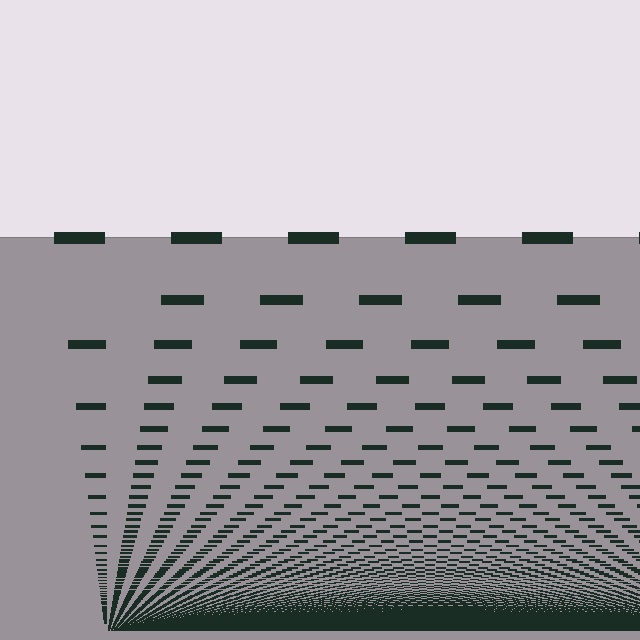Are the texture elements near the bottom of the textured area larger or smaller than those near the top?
Smaller. The gradient is inverted — elements near the bottom are smaller and denser.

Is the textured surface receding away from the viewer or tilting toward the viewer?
The surface appears to tilt toward the viewer. Texture elements get larger and sparser toward the top.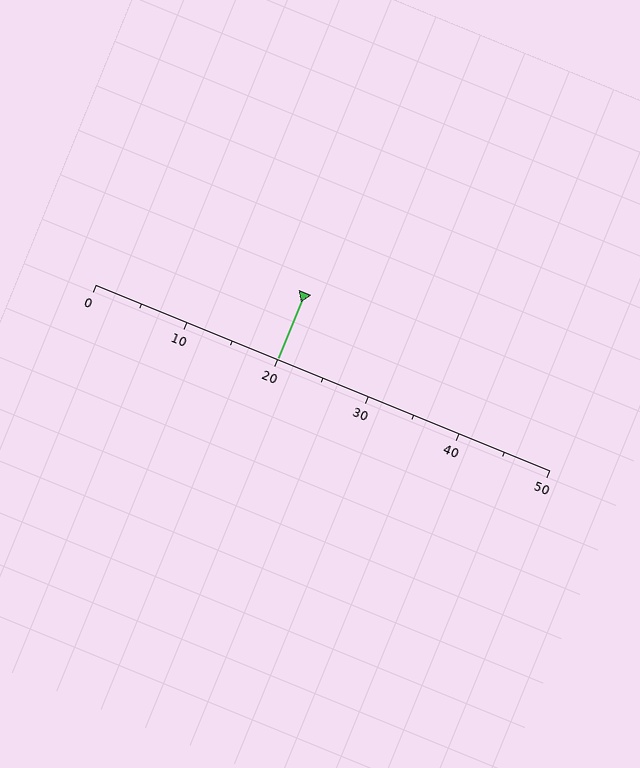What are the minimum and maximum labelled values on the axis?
The axis runs from 0 to 50.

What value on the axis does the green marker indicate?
The marker indicates approximately 20.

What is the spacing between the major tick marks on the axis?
The major ticks are spaced 10 apart.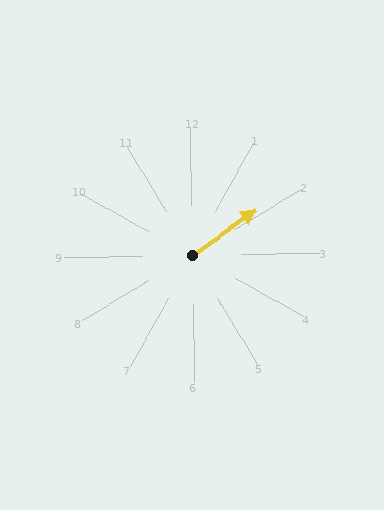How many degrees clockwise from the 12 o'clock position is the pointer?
Approximately 56 degrees.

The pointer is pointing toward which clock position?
Roughly 2 o'clock.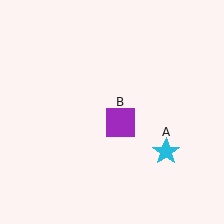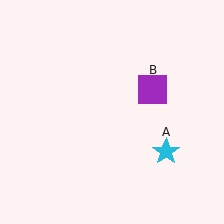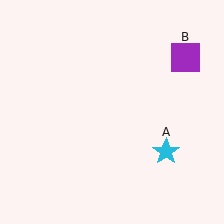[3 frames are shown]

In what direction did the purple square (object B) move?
The purple square (object B) moved up and to the right.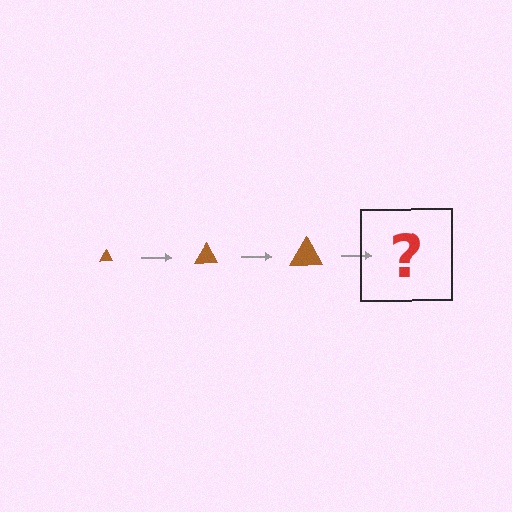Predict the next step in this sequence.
The next step is a brown triangle, larger than the previous one.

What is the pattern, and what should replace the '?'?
The pattern is that the triangle gets progressively larger each step. The '?' should be a brown triangle, larger than the previous one.